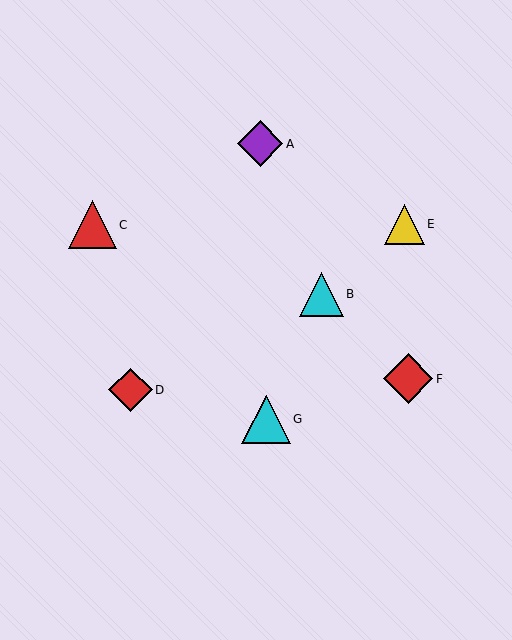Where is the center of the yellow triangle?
The center of the yellow triangle is at (404, 224).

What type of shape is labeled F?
Shape F is a red diamond.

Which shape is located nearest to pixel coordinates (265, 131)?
The purple diamond (labeled A) at (260, 144) is nearest to that location.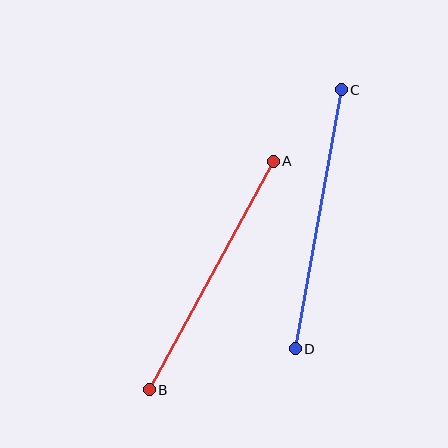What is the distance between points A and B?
The distance is approximately 260 pixels.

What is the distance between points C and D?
The distance is approximately 263 pixels.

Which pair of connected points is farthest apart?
Points C and D are farthest apart.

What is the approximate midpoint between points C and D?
The midpoint is at approximately (318, 219) pixels.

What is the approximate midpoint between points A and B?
The midpoint is at approximately (211, 276) pixels.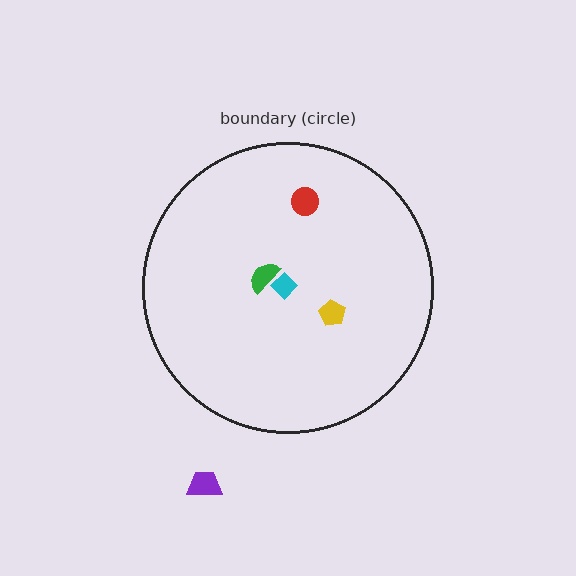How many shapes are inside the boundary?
4 inside, 1 outside.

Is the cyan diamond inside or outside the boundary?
Inside.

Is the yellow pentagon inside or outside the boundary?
Inside.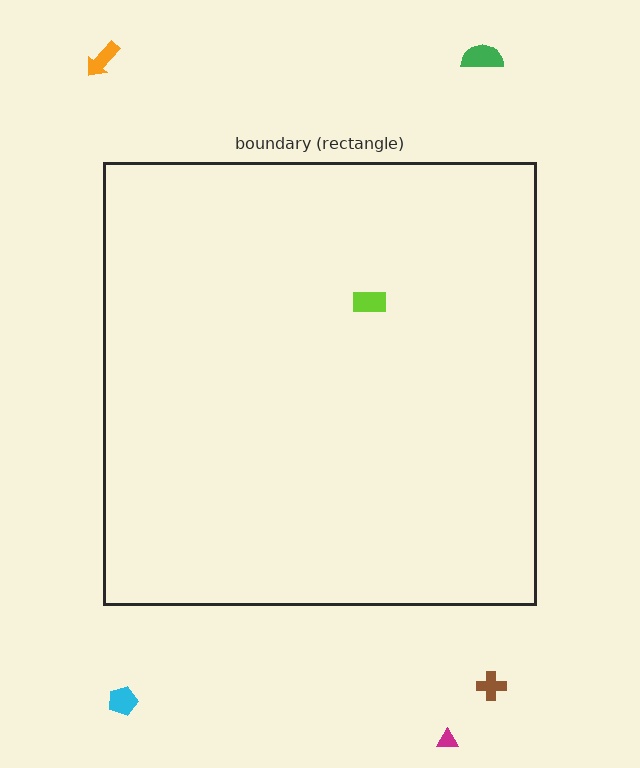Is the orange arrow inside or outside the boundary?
Outside.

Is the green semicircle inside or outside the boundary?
Outside.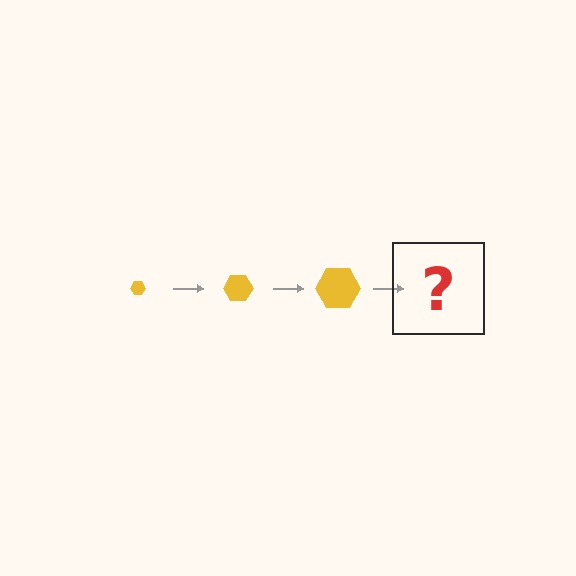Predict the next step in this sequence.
The next step is a yellow hexagon, larger than the previous one.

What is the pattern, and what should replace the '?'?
The pattern is that the hexagon gets progressively larger each step. The '?' should be a yellow hexagon, larger than the previous one.